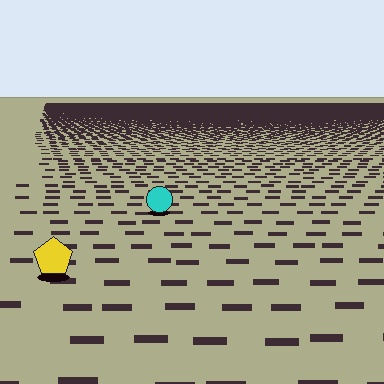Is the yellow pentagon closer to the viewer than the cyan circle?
Yes. The yellow pentagon is closer — you can tell from the texture gradient: the ground texture is coarser near it.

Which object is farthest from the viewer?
The cyan circle is farthest from the viewer. It appears smaller and the ground texture around it is denser.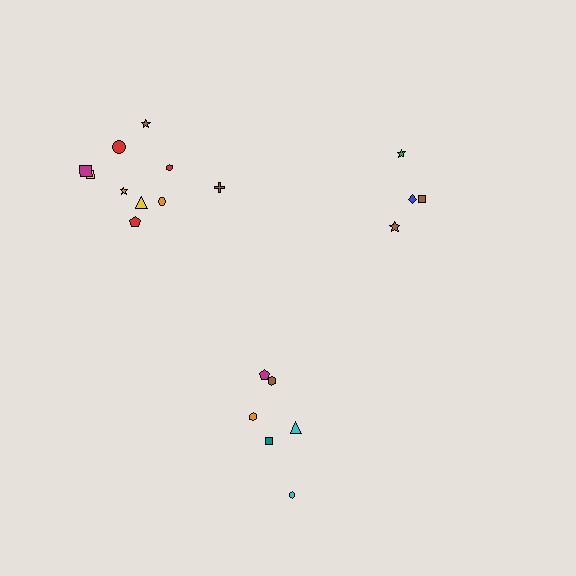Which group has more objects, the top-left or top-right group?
The top-left group.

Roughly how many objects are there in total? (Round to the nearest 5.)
Roughly 20 objects in total.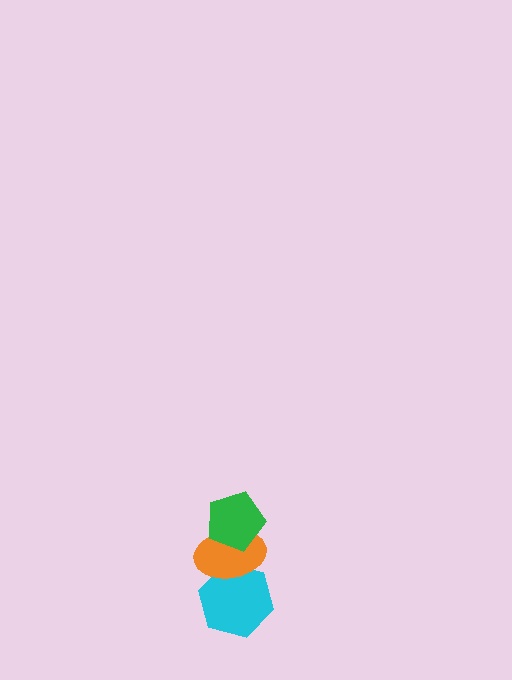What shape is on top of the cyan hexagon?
The orange ellipse is on top of the cyan hexagon.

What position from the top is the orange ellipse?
The orange ellipse is 2nd from the top.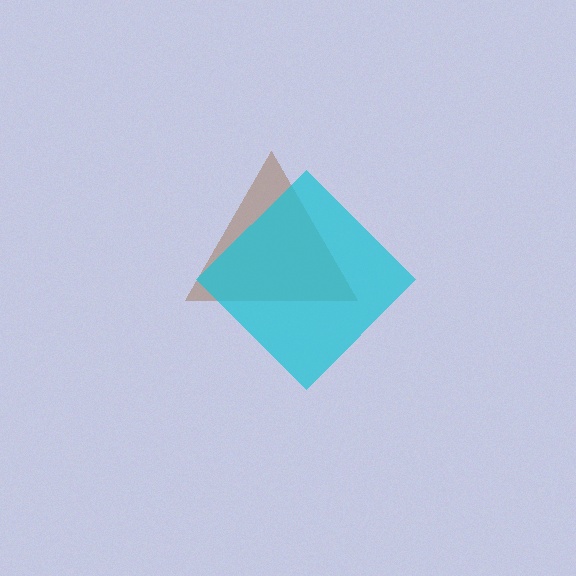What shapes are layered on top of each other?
The layered shapes are: a brown triangle, a cyan diamond.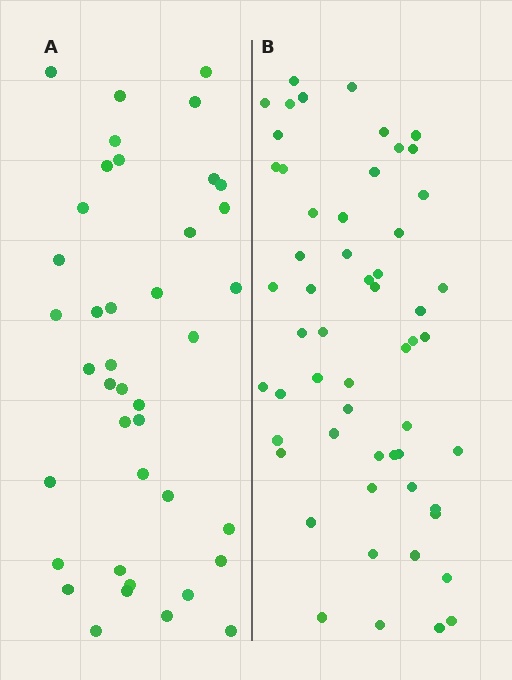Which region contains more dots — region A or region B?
Region B (the right region) has more dots.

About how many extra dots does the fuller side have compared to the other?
Region B has approximately 15 more dots than region A.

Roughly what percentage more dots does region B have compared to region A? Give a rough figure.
About 40% more.